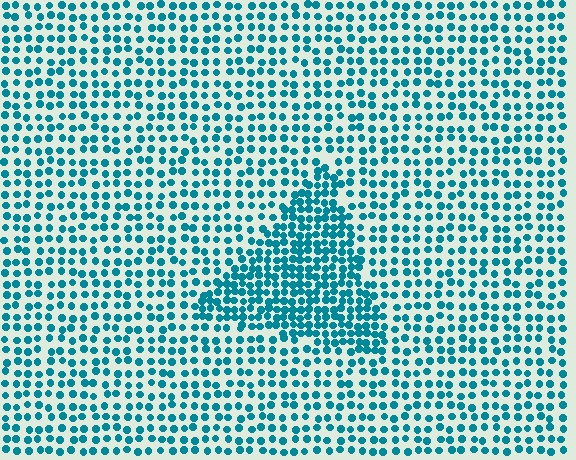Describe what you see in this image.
The image contains small teal elements arranged at two different densities. A triangle-shaped region is visible where the elements are more densely packed than the surrounding area.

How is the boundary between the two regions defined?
The boundary is defined by a change in element density (approximately 1.8x ratio). All elements are the same color, size, and shape.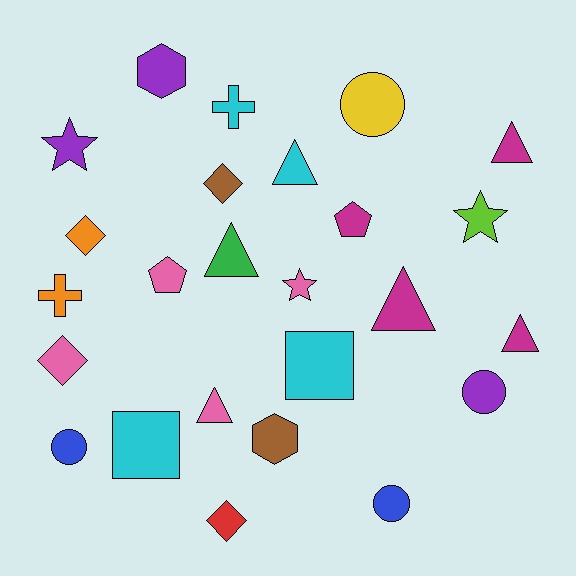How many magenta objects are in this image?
There are 4 magenta objects.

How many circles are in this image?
There are 4 circles.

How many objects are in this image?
There are 25 objects.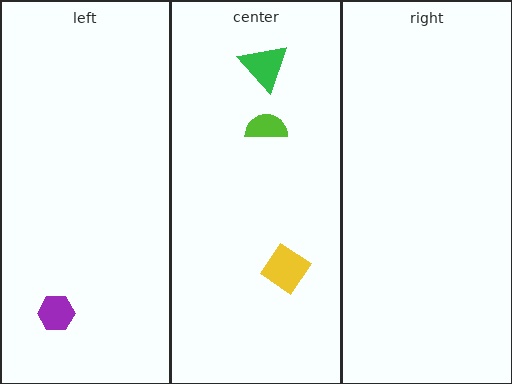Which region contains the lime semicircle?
The center region.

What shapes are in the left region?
The purple hexagon.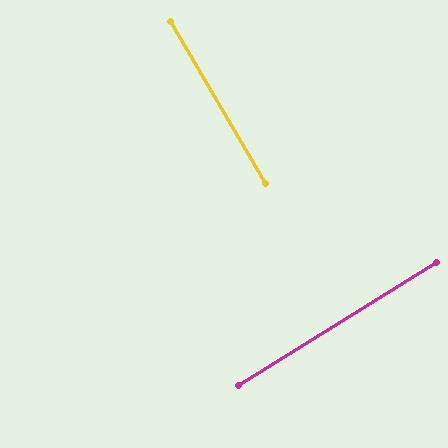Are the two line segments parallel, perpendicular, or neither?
Perpendicular — they meet at approximately 89°.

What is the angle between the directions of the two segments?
Approximately 89 degrees.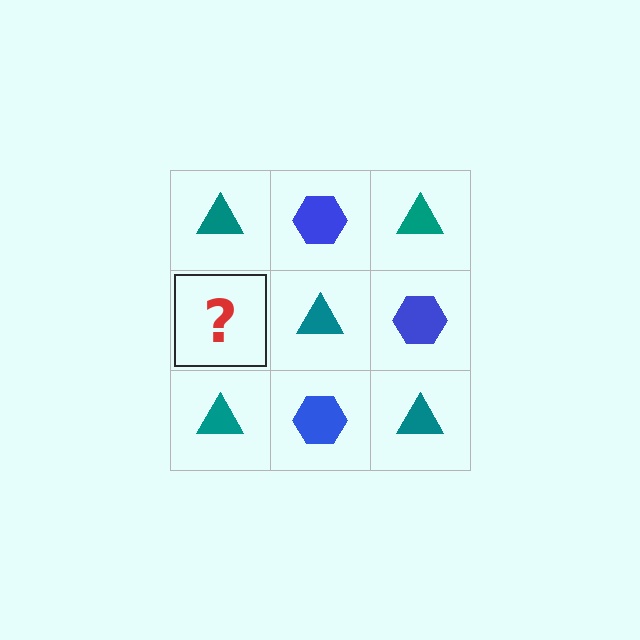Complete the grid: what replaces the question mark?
The question mark should be replaced with a blue hexagon.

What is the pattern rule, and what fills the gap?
The rule is that it alternates teal triangle and blue hexagon in a checkerboard pattern. The gap should be filled with a blue hexagon.